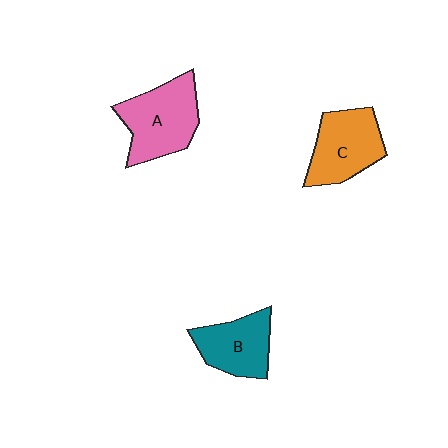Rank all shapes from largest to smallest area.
From largest to smallest: A (pink), C (orange), B (teal).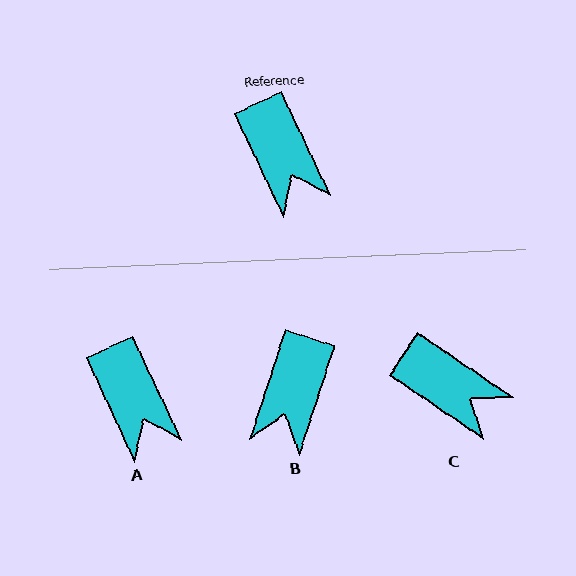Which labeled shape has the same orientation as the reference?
A.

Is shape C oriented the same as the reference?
No, it is off by about 31 degrees.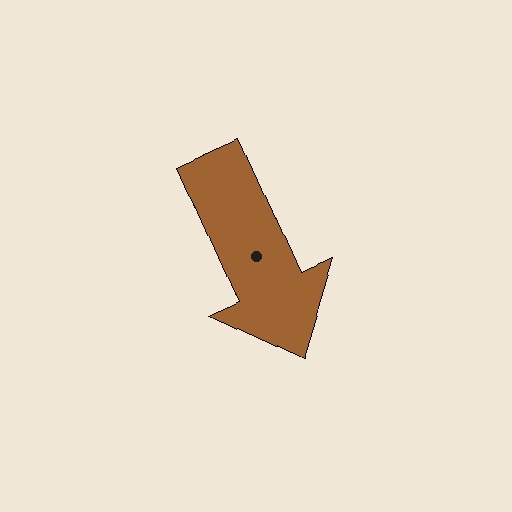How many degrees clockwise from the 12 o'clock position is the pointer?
Approximately 156 degrees.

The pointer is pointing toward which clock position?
Roughly 5 o'clock.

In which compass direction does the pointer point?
Southeast.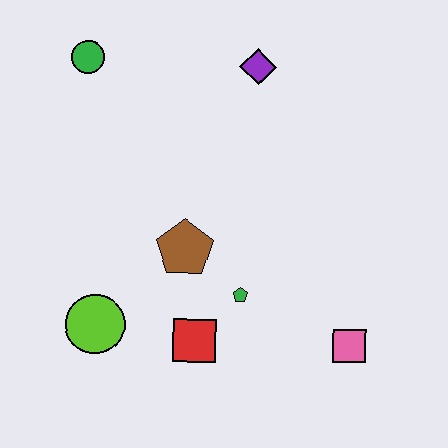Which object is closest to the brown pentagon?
The green pentagon is closest to the brown pentagon.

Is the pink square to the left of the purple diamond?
No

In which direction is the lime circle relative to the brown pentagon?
The lime circle is to the left of the brown pentagon.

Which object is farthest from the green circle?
The pink square is farthest from the green circle.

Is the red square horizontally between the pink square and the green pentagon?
No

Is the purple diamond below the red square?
No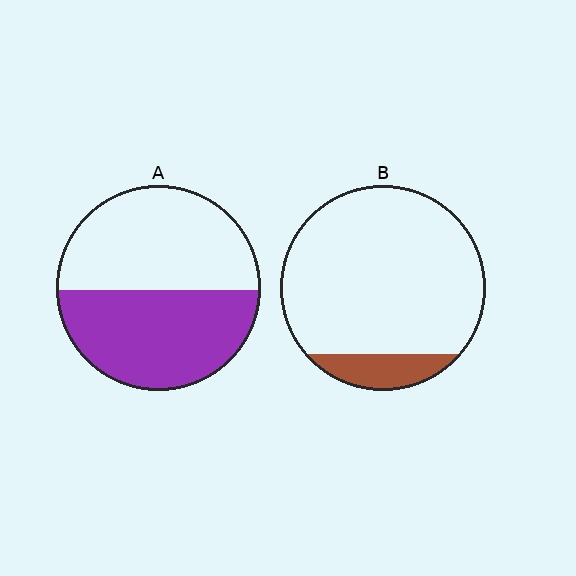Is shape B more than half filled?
No.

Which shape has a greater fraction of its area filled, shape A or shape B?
Shape A.